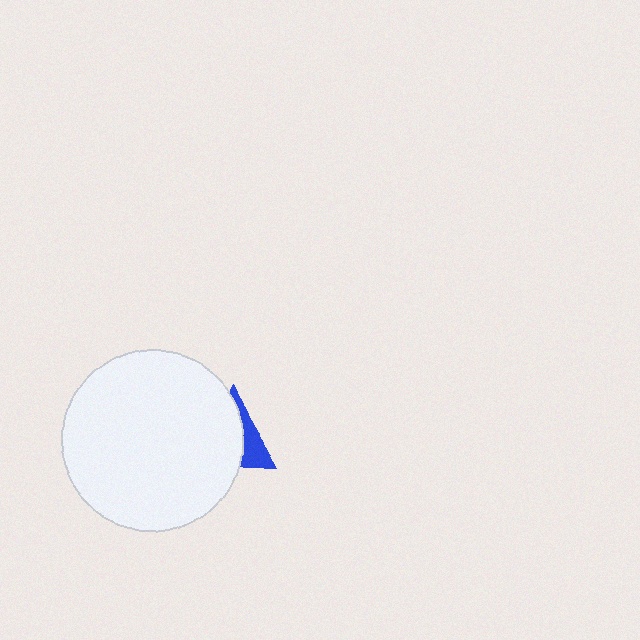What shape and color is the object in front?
The object in front is a white circle.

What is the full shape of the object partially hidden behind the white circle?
The partially hidden object is a blue triangle.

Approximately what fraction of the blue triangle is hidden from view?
Roughly 67% of the blue triangle is hidden behind the white circle.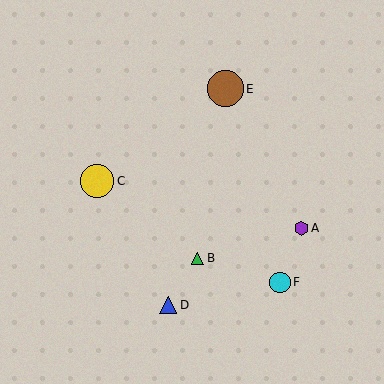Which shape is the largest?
The brown circle (labeled E) is the largest.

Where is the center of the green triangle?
The center of the green triangle is at (197, 258).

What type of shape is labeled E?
Shape E is a brown circle.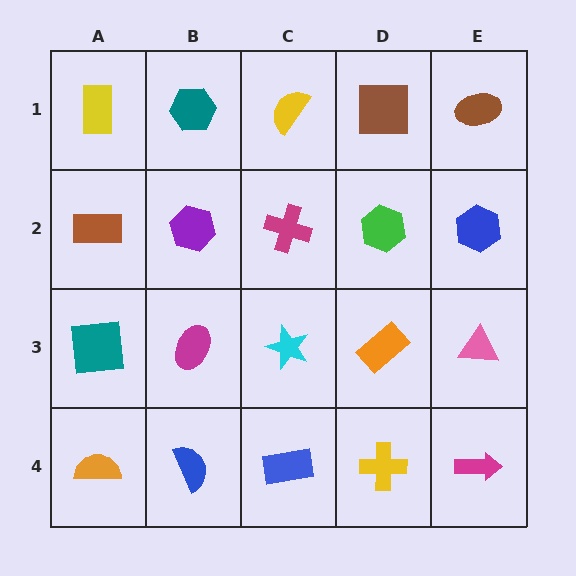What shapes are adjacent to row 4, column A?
A teal square (row 3, column A), a blue semicircle (row 4, column B).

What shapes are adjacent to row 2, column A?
A yellow rectangle (row 1, column A), a teal square (row 3, column A), a purple hexagon (row 2, column B).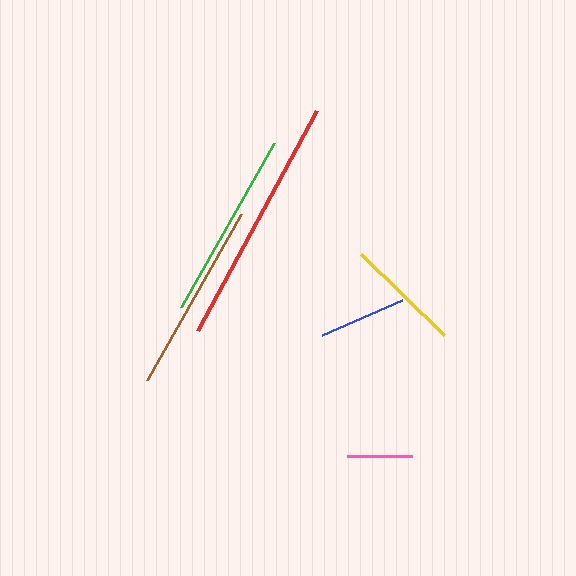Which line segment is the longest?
The red line is the longest at approximately 250 pixels.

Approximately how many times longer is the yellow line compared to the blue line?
The yellow line is approximately 1.3 times the length of the blue line.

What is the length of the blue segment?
The blue segment is approximately 86 pixels long.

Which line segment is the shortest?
The pink line is the shortest at approximately 65 pixels.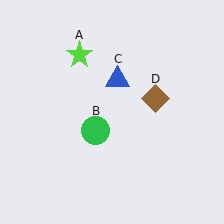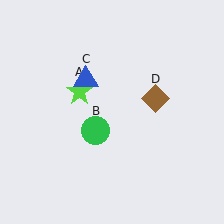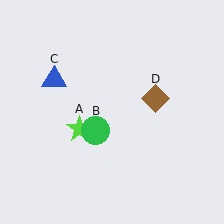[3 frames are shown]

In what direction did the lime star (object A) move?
The lime star (object A) moved down.